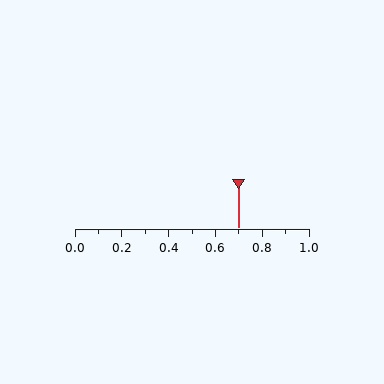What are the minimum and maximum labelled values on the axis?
The axis runs from 0.0 to 1.0.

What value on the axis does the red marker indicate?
The marker indicates approximately 0.7.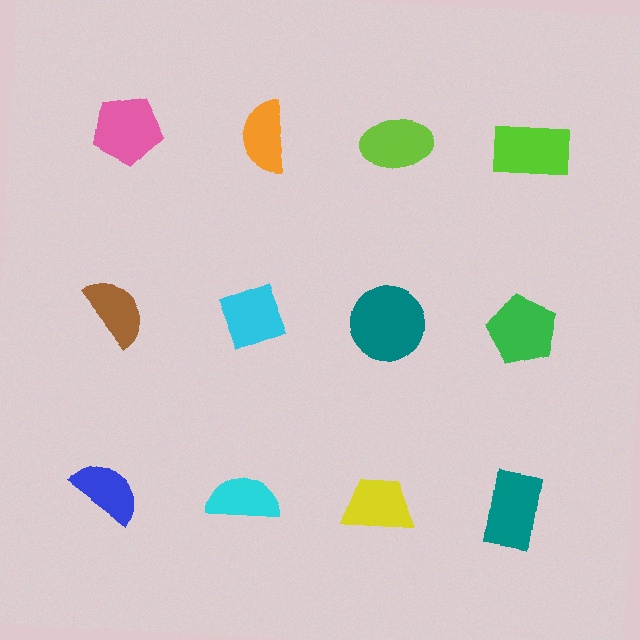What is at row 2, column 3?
A teal circle.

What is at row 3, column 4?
A teal rectangle.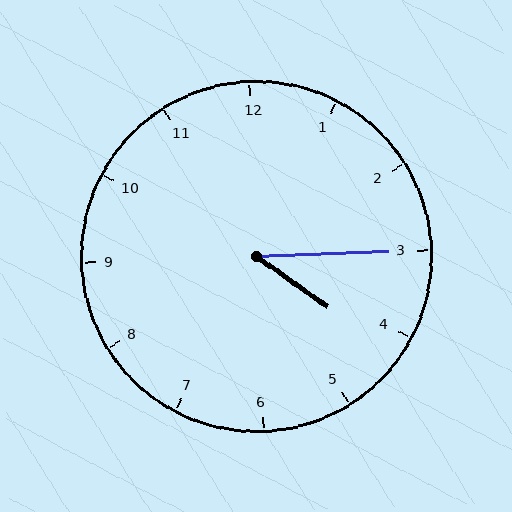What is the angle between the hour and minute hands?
Approximately 38 degrees.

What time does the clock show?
4:15.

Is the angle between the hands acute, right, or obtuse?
It is acute.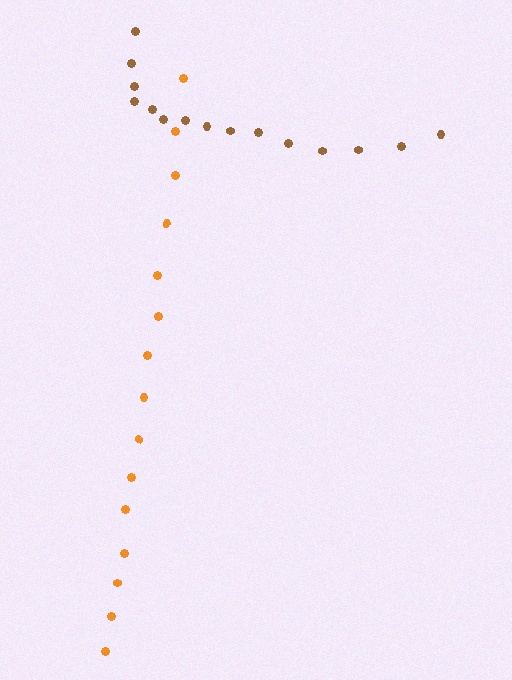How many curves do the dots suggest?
There are 2 distinct paths.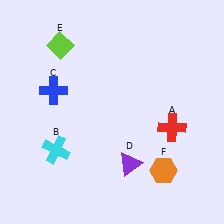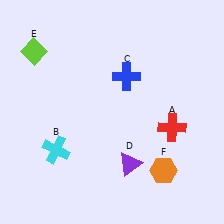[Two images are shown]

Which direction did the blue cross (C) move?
The blue cross (C) moved right.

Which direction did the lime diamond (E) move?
The lime diamond (E) moved left.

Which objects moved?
The objects that moved are: the blue cross (C), the lime diamond (E).